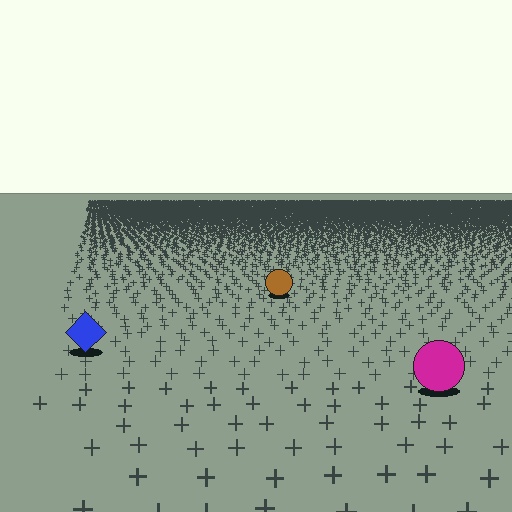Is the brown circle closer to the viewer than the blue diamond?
No. The blue diamond is closer — you can tell from the texture gradient: the ground texture is coarser near it.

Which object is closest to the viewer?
The magenta circle is closest. The texture marks near it are larger and more spread out.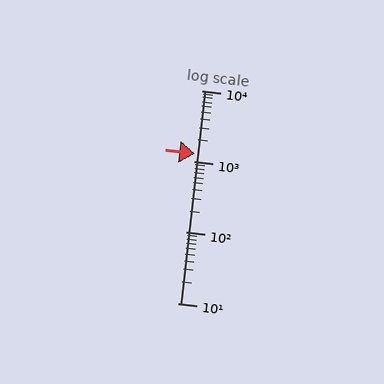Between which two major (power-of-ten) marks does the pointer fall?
The pointer is between 1000 and 10000.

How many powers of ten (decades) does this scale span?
The scale spans 3 decades, from 10 to 10000.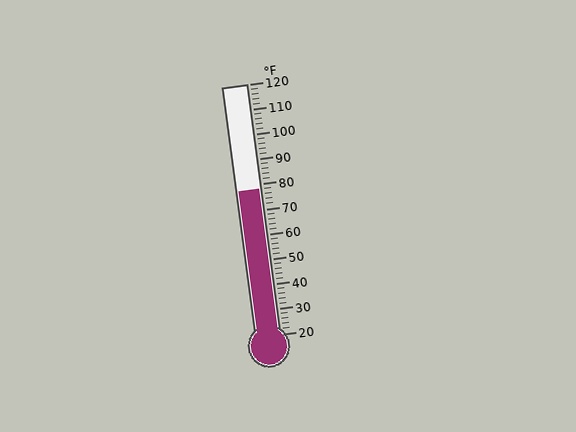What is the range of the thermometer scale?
The thermometer scale ranges from 20°F to 120°F.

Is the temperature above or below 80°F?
The temperature is below 80°F.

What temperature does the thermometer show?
The thermometer shows approximately 78°F.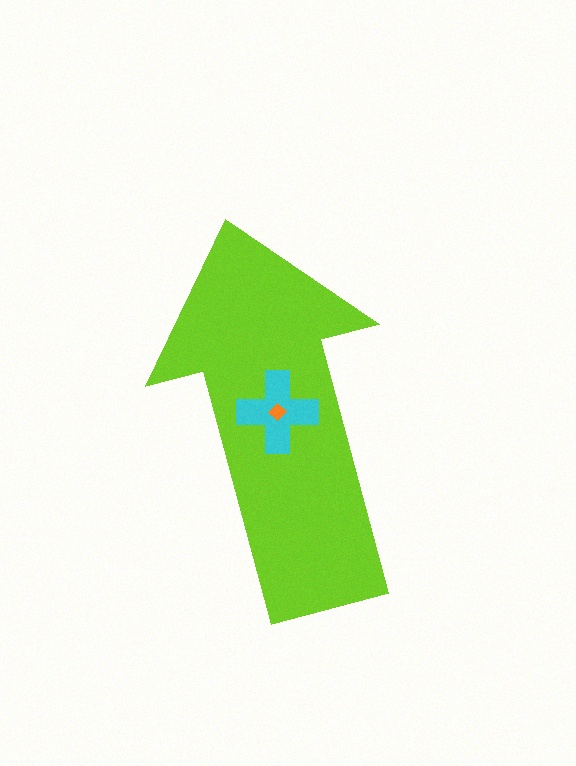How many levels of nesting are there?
3.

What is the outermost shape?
The lime arrow.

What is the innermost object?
The orange diamond.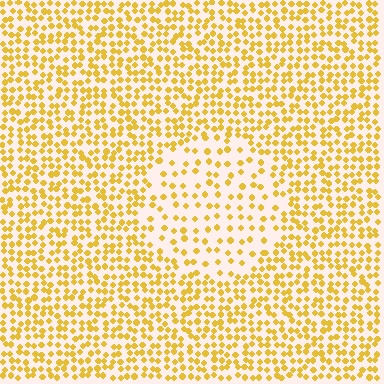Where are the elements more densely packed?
The elements are more densely packed outside the circle boundary.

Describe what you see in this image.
The image contains small yellow elements arranged at two different densities. A circle-shaped region is visible where the elements are less densely packed than the surrounding area.